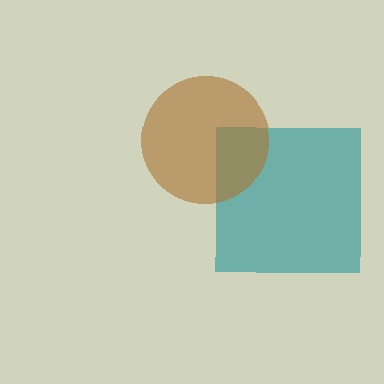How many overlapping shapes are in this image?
There are 2 overlapping shapes in the image.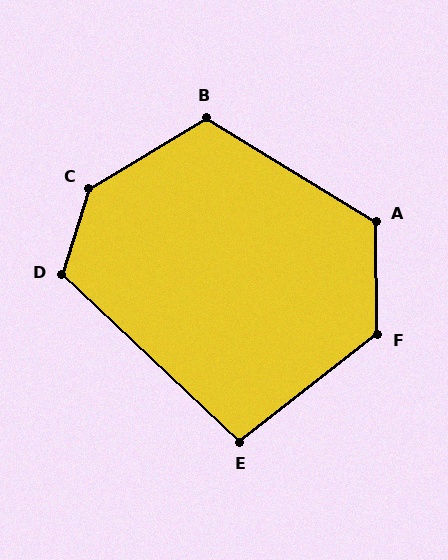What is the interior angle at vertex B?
Approximately 117 degrees (obtuse).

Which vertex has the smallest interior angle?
E, at approximately 99 degrees.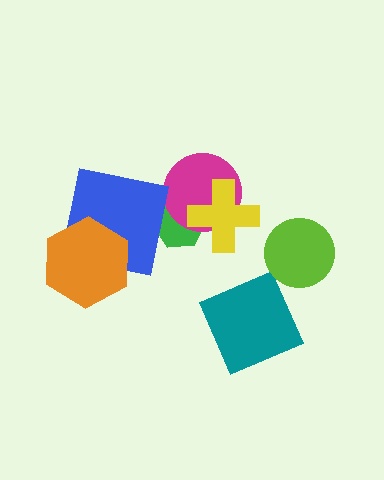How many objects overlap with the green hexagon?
3 objects overlap with the green hexagon.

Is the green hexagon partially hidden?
Yes, it is partially covered by another shape.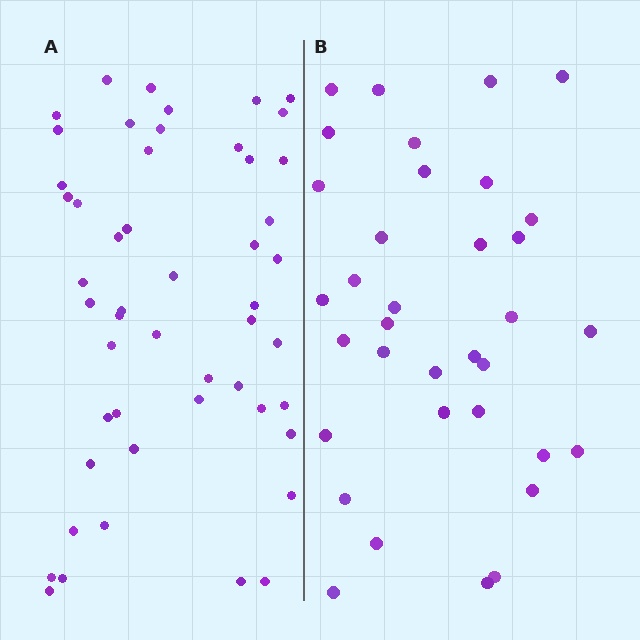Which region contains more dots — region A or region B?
Region A (the left region) has more dots.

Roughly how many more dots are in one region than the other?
Region A has approximately 15 more dots than region B.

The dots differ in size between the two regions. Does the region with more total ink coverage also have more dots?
No. Region B has more total ink coverage because its dots are larger, but region A actually contains more individual dots. Total area can be misleading — the number of items is what matters here.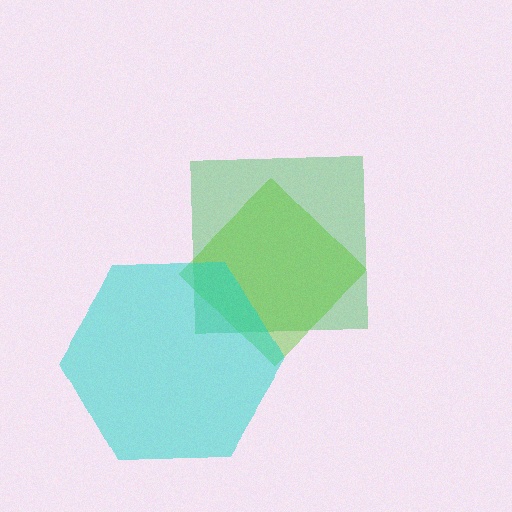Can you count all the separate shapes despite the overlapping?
Yes, there are 3 separate shapes.